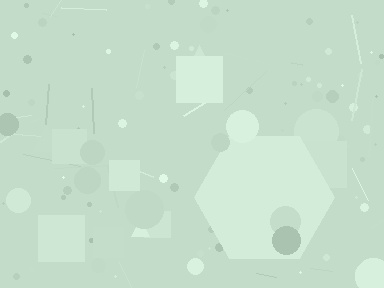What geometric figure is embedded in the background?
A hexagon is embedded in the background.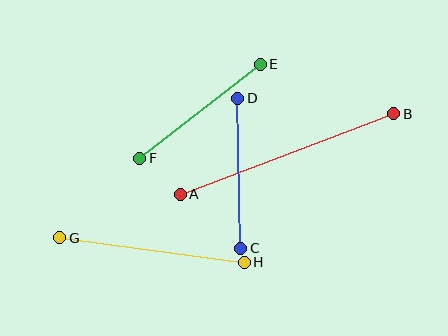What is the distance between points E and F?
The distance is approximately 153 pixels.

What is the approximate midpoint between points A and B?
The midpoint is at approximately (287, 154) pixels.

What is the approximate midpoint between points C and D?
The midpoint is at approximately (239, 173) pixels.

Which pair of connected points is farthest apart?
Points A and B are farthest apart.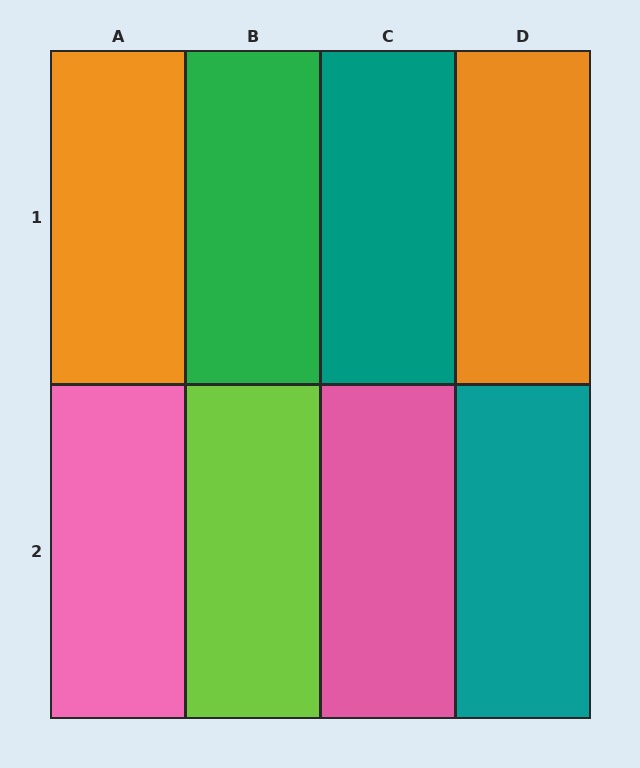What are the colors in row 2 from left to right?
Pink, lime, pink, teal.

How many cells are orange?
2 cells are orange.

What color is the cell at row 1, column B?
Green.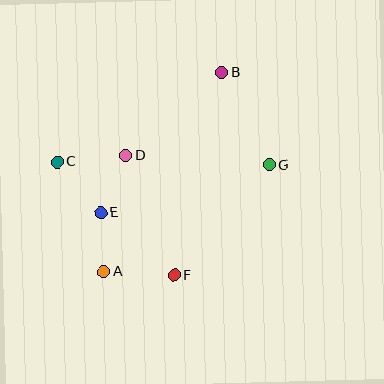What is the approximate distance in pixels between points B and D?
The distance between B and D is approximately 127 pixels.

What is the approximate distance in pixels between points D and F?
The distance between D and F is approximately 129 pixels.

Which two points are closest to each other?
Points A and E are closest to each other.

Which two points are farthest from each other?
Points A and B are farthest from each other.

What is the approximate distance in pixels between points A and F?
The distance between A and F is approximately 71 pixels.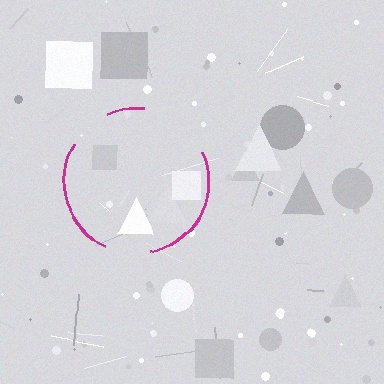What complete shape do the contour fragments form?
The contour fragments form a circle.